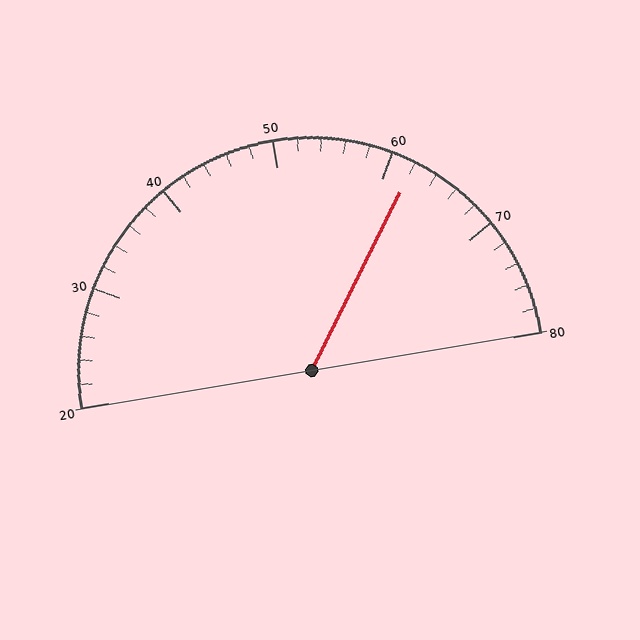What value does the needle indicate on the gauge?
The needle indicates approximately 62.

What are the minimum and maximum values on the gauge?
The gauge ranges from 20 to 80.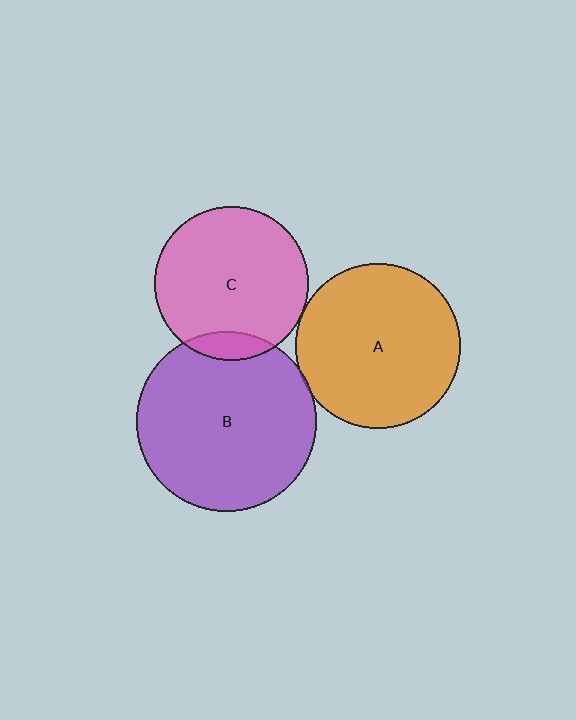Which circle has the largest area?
Circle B (purple).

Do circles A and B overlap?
Yes.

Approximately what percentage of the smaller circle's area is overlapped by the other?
Approximately 5%.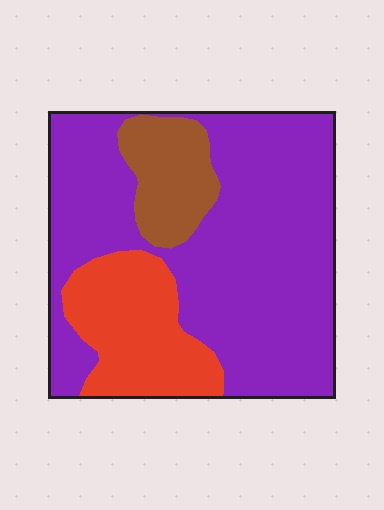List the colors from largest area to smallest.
From largest to smallest: purple, red, brown.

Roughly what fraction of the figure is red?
Red takes up less than a quarter of the figure.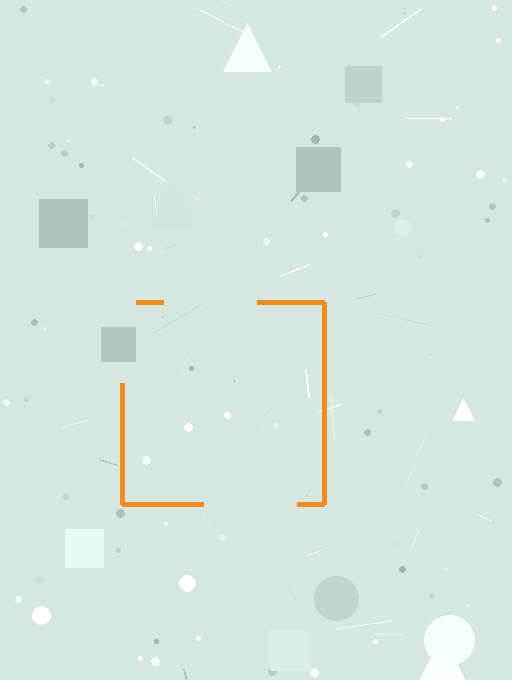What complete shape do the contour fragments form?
The contour fragments form a square.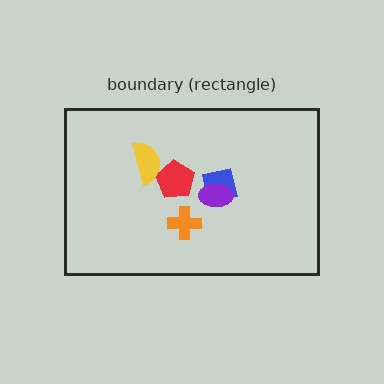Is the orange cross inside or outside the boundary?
Inside.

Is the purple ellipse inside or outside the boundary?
Inside.